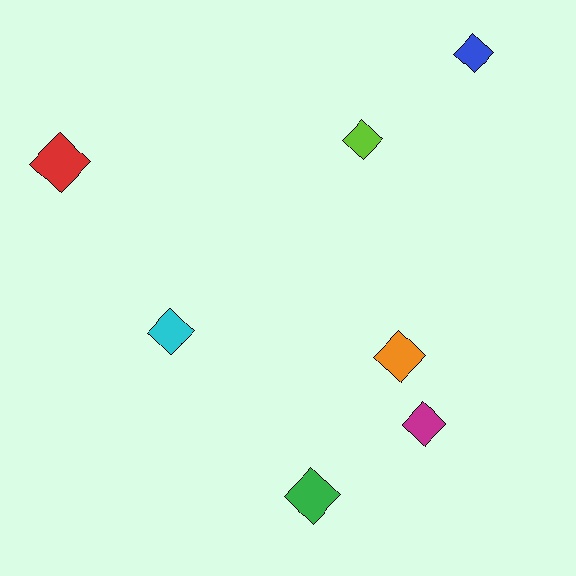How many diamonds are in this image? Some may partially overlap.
There are 7 diamonds.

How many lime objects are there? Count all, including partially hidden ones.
There is 1 lime object.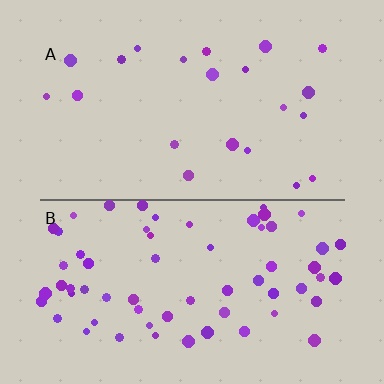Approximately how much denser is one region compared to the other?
Approximately 3.0× — region B over region A.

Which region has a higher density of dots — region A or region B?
B (the bottom).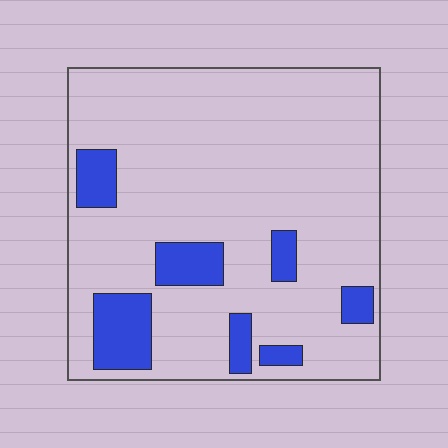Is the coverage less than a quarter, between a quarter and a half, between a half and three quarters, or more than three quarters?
Less than a quarter.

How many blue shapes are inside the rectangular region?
7.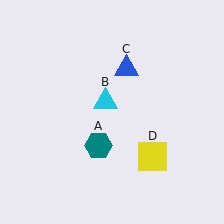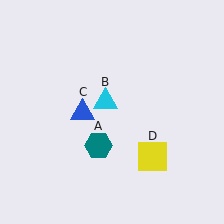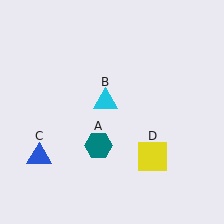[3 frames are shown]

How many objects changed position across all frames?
1 object changed position: blue triangle (object C).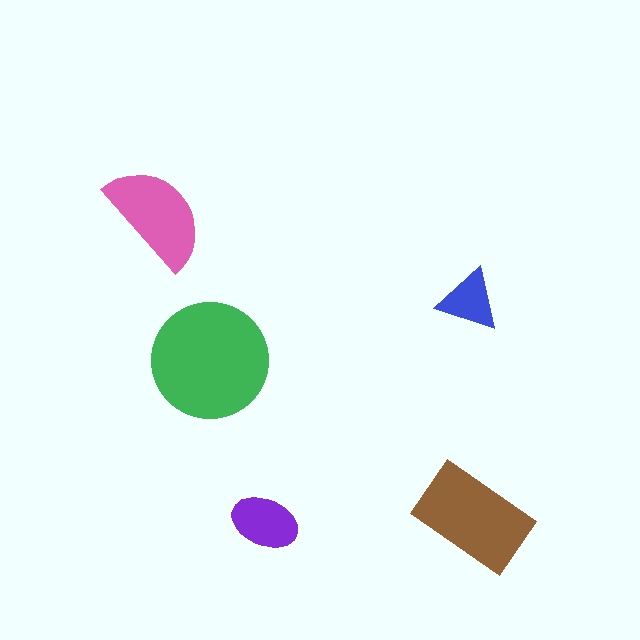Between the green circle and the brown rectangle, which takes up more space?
The green circle.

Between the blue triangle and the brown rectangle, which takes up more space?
The brown rectangle.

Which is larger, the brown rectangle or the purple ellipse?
The brown rectangle.